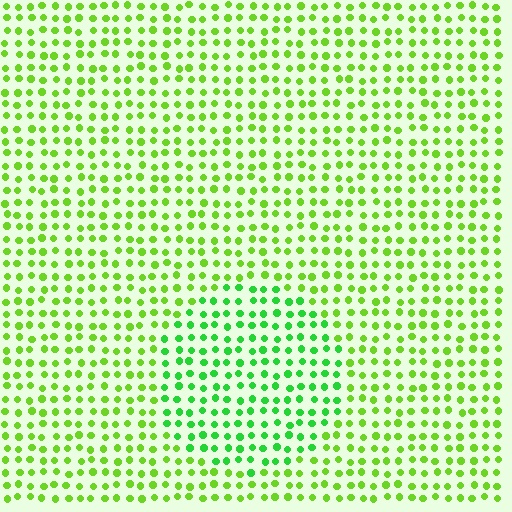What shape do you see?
I see a circle.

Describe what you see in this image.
The image is filled with small lime elements in a uniform arrangement. A circle-shaped region is visible where the elements are tinted to a slightly different hue, forming a subtle color boundary.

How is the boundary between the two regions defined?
The boundary is defined purely by a slight shift in hue (about 30 degrees). Spacing, size, and orientation are identical on both sides.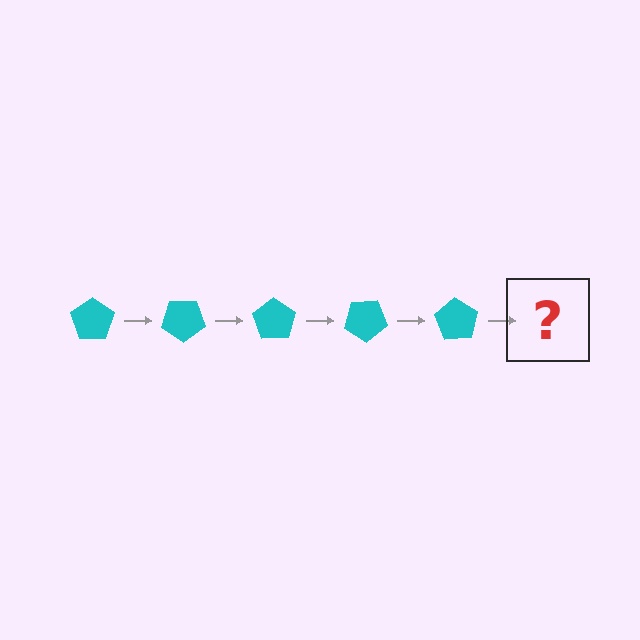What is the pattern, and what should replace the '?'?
The pattern is that the pentagon rotates 35 degrees each step. The '?' should be a cyan pentagon rotated 175 degrees.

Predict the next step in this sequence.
The next step is a cyan pentagon rotated 175 degrees.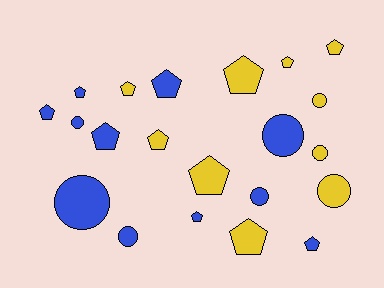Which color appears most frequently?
Blue, with 11 objects.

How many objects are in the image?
There are 21 objects.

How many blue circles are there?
There are 5 blue circles.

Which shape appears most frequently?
Pentagon, with 13 objects.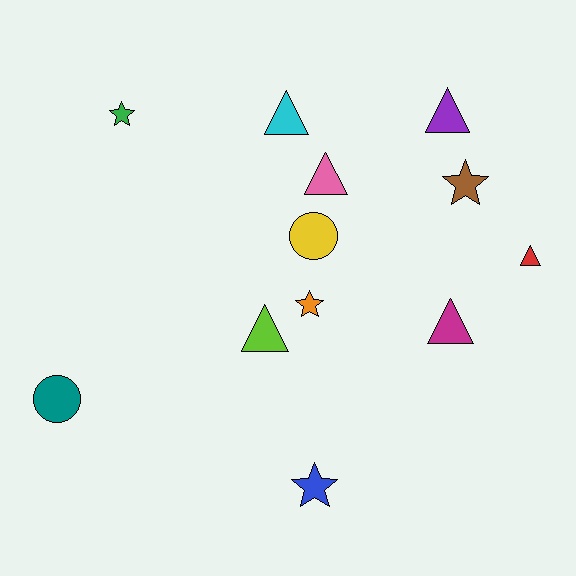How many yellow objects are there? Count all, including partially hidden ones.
There is 1 yellow object.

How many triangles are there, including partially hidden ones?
There are 6 triangles.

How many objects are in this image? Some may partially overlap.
There are 12 objects.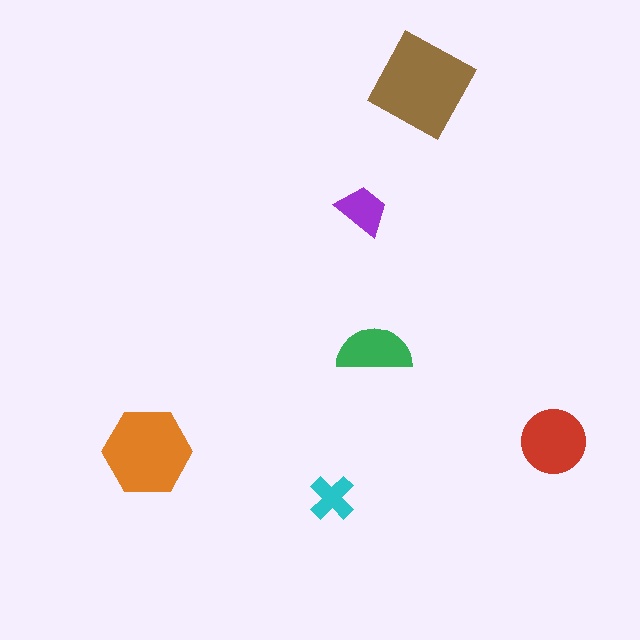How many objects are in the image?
There are 6 objects in the image.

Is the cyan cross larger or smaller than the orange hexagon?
Smaller.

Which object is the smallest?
The cyan cross.